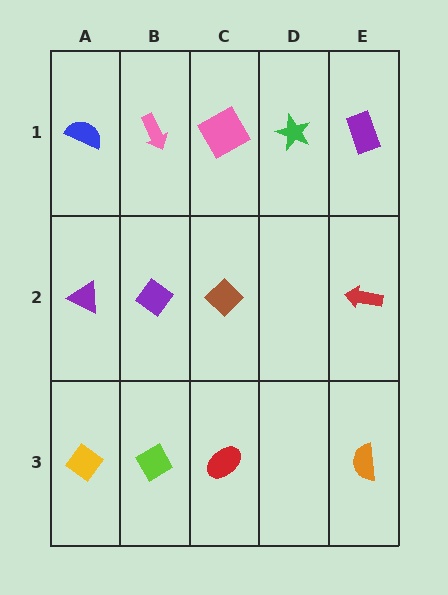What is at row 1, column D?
A green star.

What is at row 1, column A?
A blue semicircle.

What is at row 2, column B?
A purple diamond.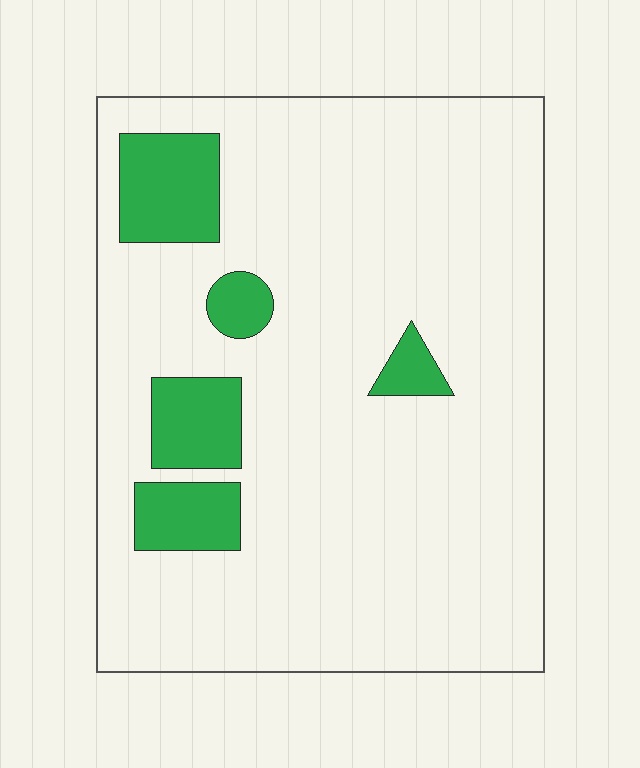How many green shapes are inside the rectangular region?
5.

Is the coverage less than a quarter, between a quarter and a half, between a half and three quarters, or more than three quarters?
Less than a quarter.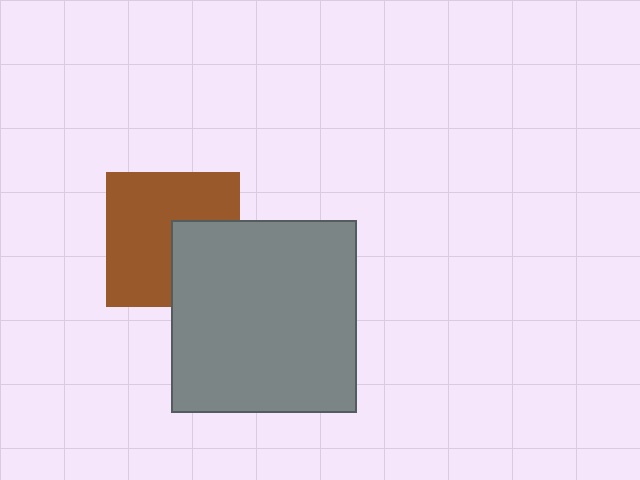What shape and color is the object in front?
The object in front is a gray rectangle.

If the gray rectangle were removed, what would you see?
You would see the complete brown square.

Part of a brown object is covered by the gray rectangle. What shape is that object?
It is a square.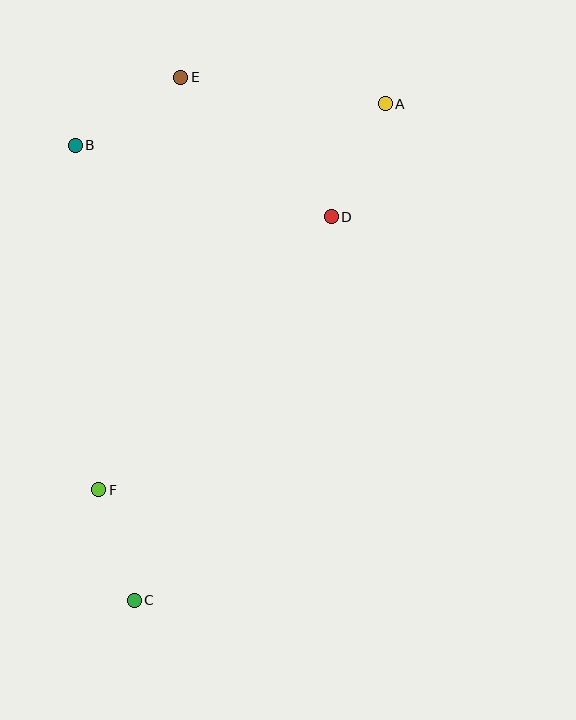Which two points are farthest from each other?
Points A and C are farthest from each other.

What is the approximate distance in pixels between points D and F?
The distance between D and F is approximately 358 pixels.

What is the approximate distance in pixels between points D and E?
The distance between D and E is approximately 205 pixels.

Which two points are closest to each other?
Points C and F are closest to each other.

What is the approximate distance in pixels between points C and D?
The distance between C and D is approximately 431 pixels.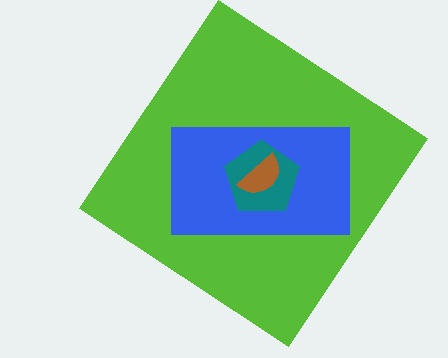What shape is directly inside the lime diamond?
The blue rectangle.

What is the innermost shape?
The brown semicircle.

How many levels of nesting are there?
4.